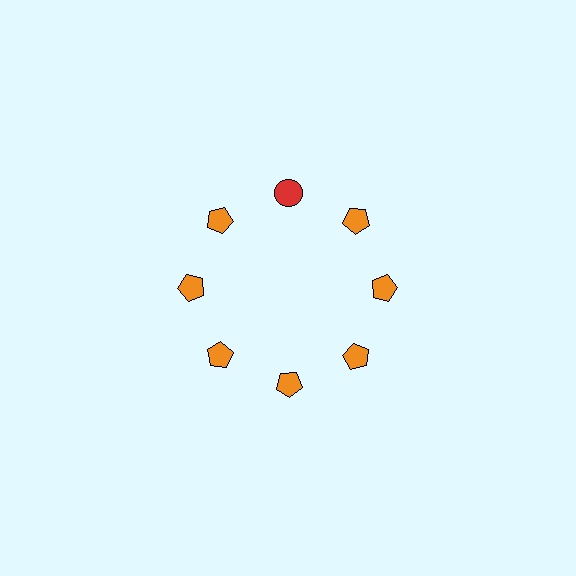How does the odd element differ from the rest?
It differs in both color (red instead of orange) and shape (circle instead of pentagon).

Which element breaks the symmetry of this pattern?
The red circle at roughly the 12 o'clock position breaks the symmetry. All other shapes are orange pentagons.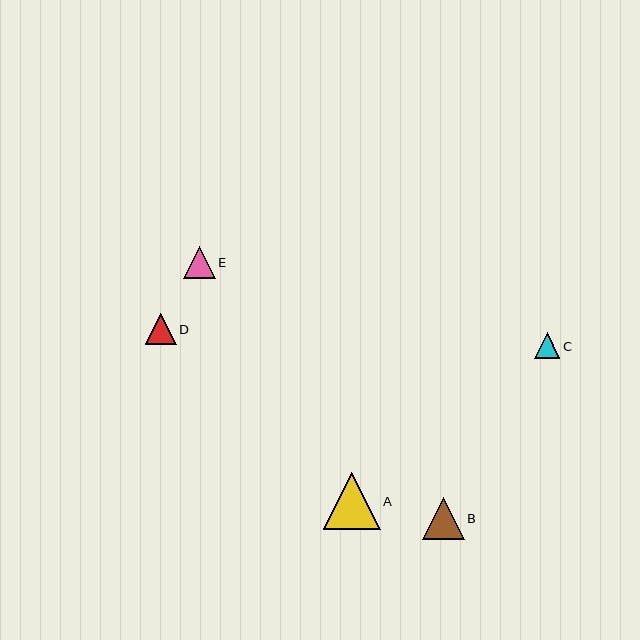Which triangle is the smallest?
Triangle C is the smallest with a size of approximately 25 pixels.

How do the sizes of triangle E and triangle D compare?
Triangle E and triangle D are approximately the same size.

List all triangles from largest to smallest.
From largest to smallest: A, B, E, D, C.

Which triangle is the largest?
Triangle A is the largest with a size of approximately 57 pixels.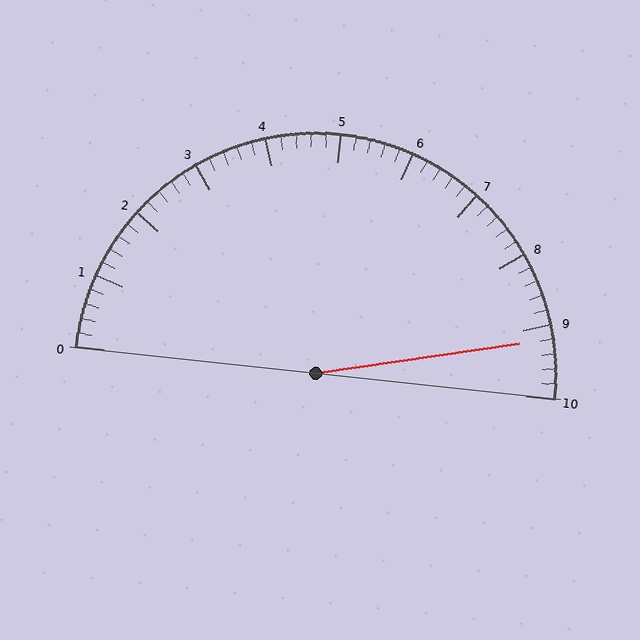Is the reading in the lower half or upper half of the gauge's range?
The reading is in the upper half of the range (0 to 10).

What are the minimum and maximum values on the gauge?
The gauge ranges from 0 to 10.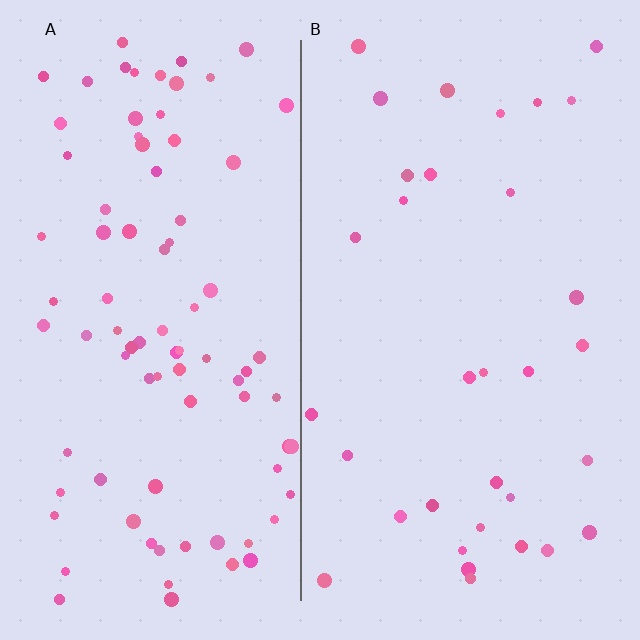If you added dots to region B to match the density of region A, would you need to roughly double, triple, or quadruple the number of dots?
Approximately triple.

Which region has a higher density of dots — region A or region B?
A (the left).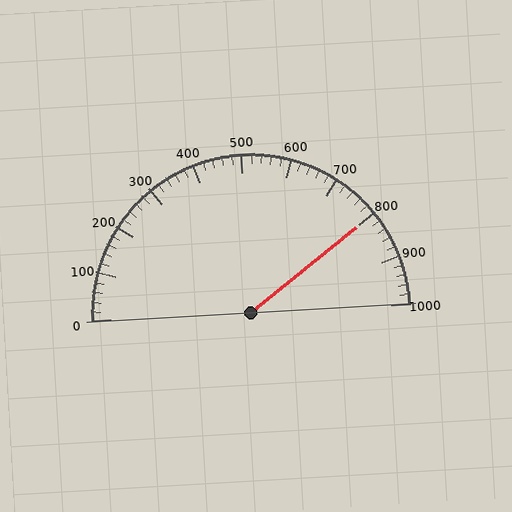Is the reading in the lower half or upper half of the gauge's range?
The reading is in the upper half of the range (0 to 1000).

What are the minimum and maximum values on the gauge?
The gauge ranges from 0 to 1000.